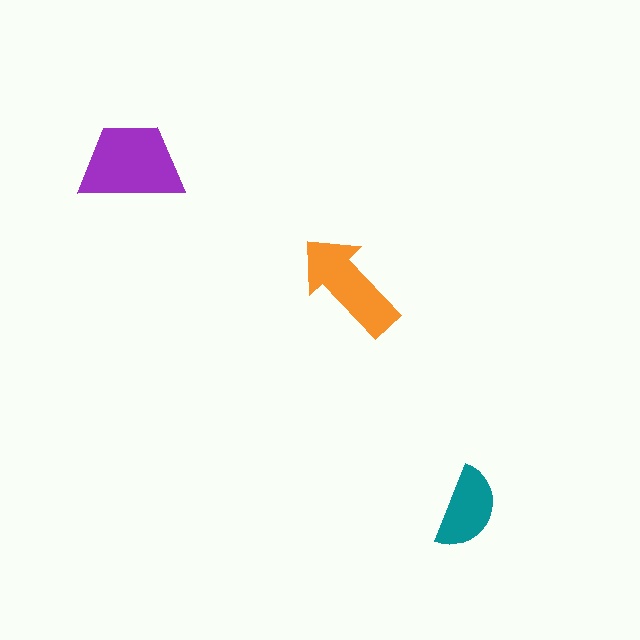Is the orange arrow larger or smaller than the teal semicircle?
Larger.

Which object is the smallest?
The teal semicircle.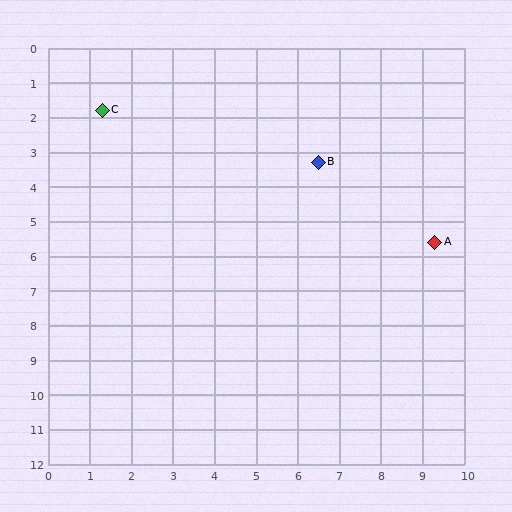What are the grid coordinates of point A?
Point A is at approximately (9.3, 5.6).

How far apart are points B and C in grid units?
Points B and C are about 5.4 grid units apart.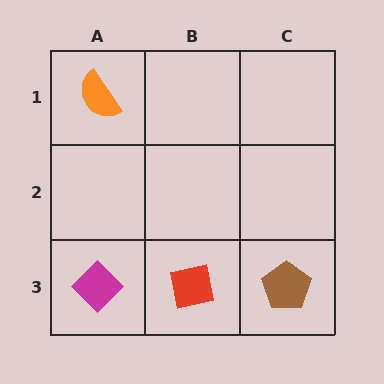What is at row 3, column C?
A brown pentagon.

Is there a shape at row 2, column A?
No, that cell is empty.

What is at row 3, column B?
A red square.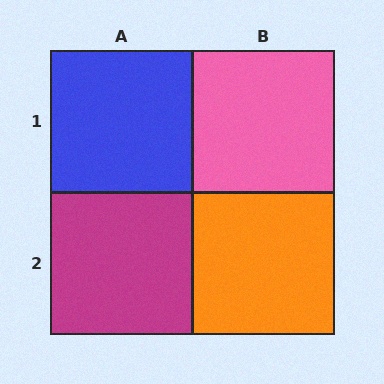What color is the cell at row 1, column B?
Pink.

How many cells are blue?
1 cell is blue.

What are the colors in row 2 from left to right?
Magenta, orange.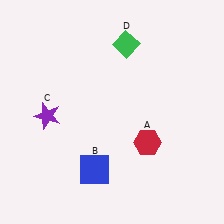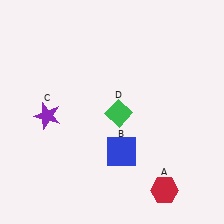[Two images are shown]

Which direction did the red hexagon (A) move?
The red hexagon (A) moved down.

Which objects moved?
The objects that moved are: the red hexagon (A), the blue square (B), the green diamond (D).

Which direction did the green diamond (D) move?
The green diamond (D) moved down.